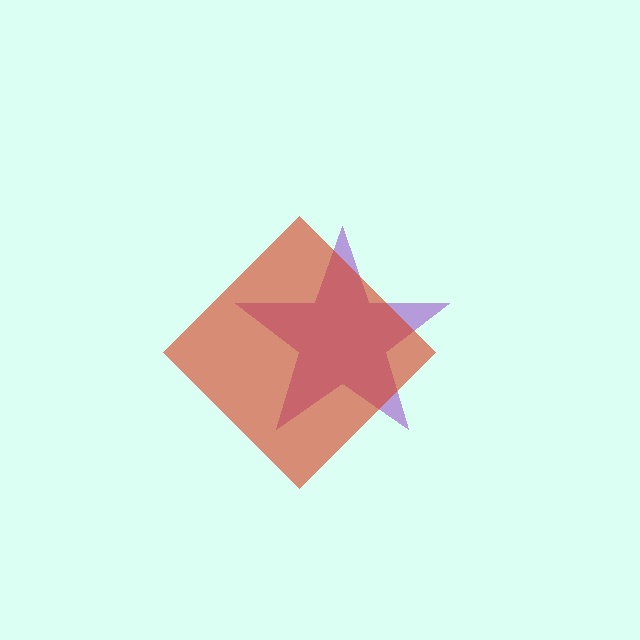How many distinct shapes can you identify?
There are 2 distinct shapes: a purple star, a red diamond.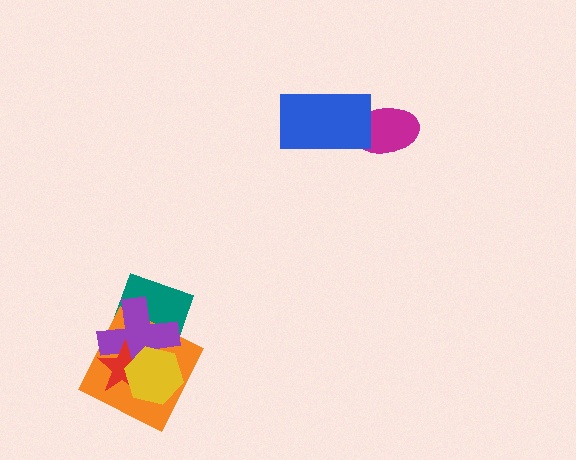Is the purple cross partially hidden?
Yes, it is partially covered by another shape.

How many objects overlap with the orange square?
4 objects overlap with the orange square.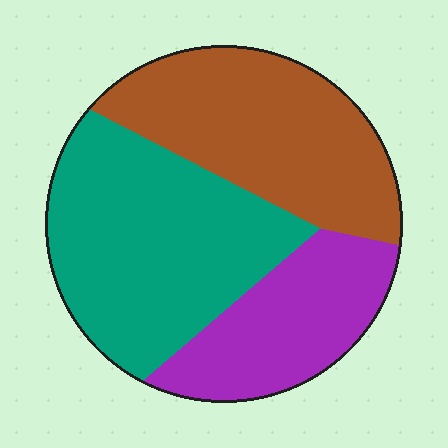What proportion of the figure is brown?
Brown takes up about one third (1/3) of the figure.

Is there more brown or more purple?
Brown.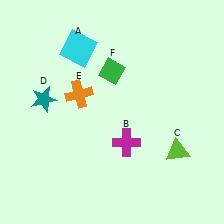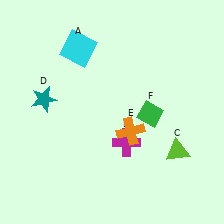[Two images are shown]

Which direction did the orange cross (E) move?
The orange cross (E) moved right.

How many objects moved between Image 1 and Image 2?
2 objects moved between the two images.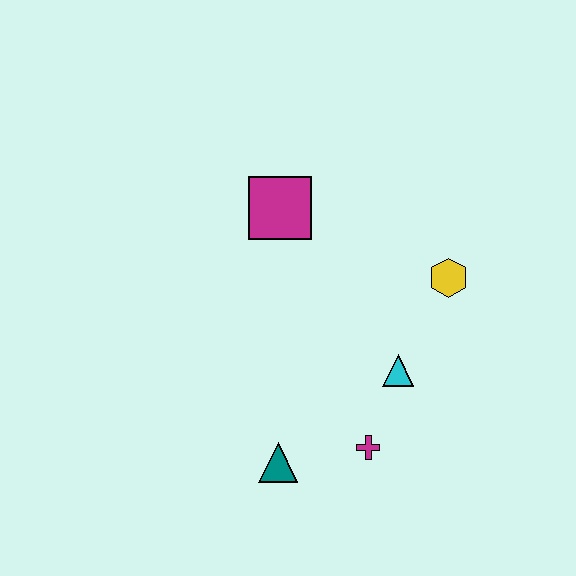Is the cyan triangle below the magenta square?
Yes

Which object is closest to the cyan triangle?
The magenta cross is closest to the cyan triangle.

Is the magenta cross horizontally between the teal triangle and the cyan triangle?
Yes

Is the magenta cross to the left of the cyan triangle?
Yes